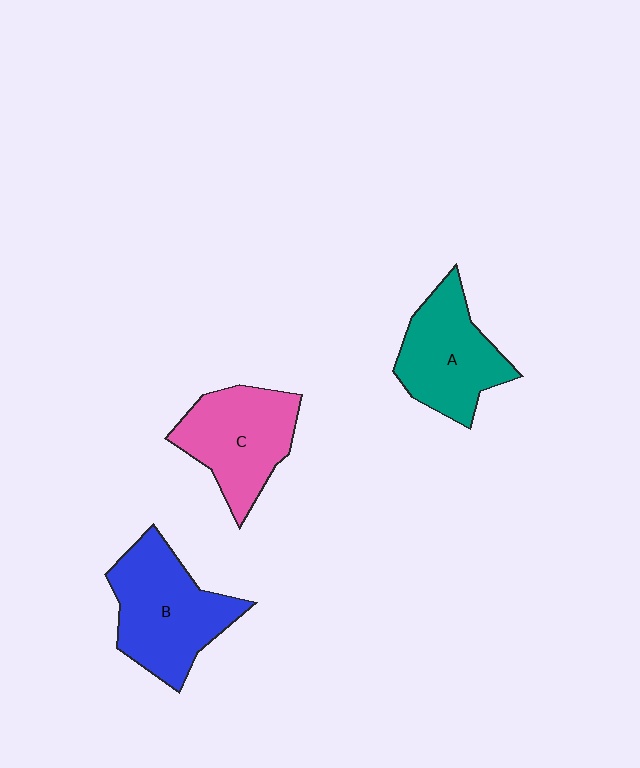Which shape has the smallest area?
Shape A (teal).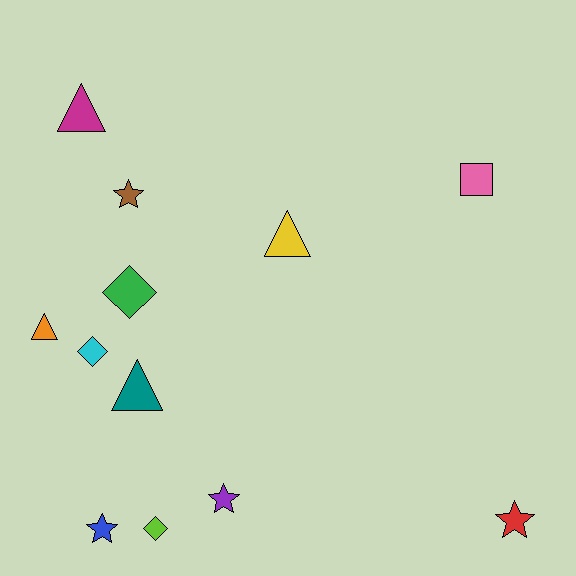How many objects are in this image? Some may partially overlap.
There are 12 objects.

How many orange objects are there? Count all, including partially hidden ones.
There is 1 orange object.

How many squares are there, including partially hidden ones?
There is 1 square.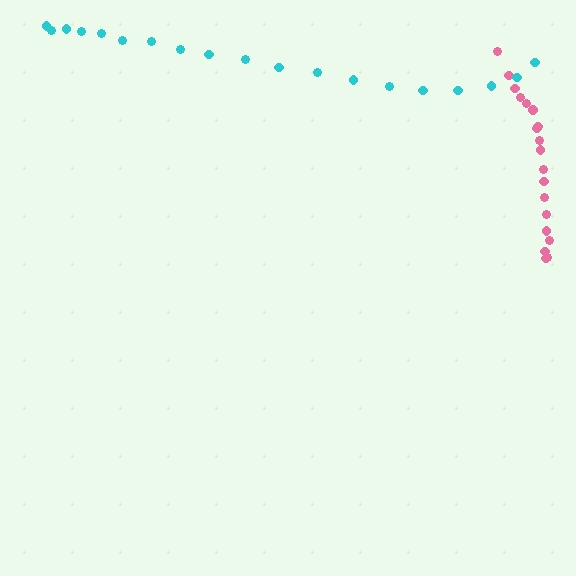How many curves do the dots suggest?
There are 2 distinct paths.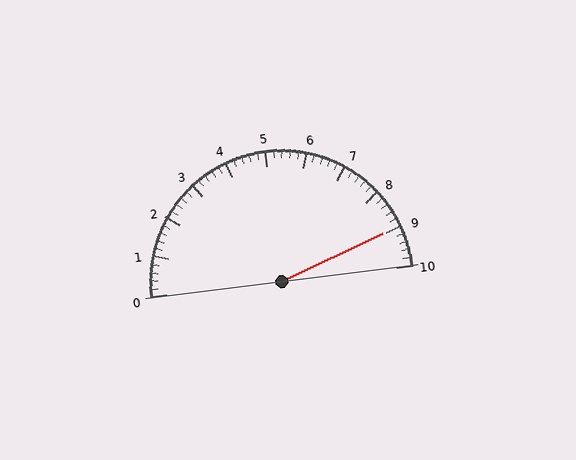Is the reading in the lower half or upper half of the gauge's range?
The reading is in the upper half of the range (0 to 10).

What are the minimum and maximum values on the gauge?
The gauge ranges from 0 to 10.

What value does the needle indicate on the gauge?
The needle indicates approximately 9.0.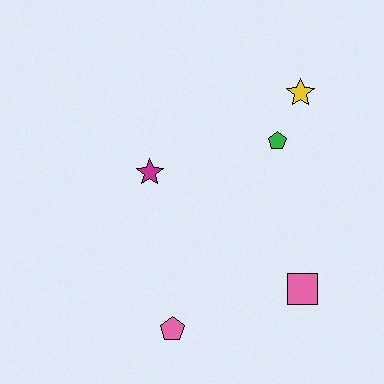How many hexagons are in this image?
There are no hexagons.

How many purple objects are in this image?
There are no purple objects.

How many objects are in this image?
There are 5 objects.